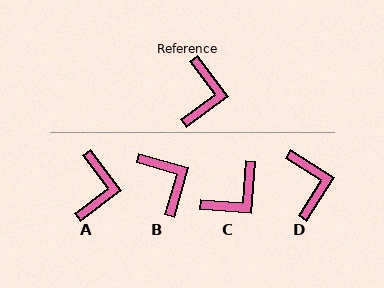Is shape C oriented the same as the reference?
No, it is off by about 41 degrees.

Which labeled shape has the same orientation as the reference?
A.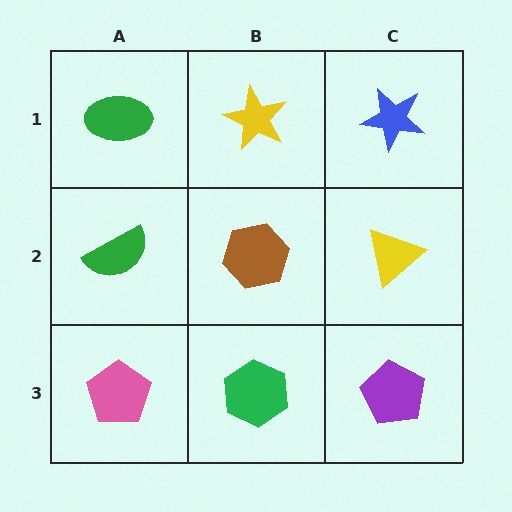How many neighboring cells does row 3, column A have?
2.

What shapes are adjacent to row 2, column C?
A blue star (row 1, column C), a purple pentagon (row 3, column C), a brown hexagon (row 2, column B).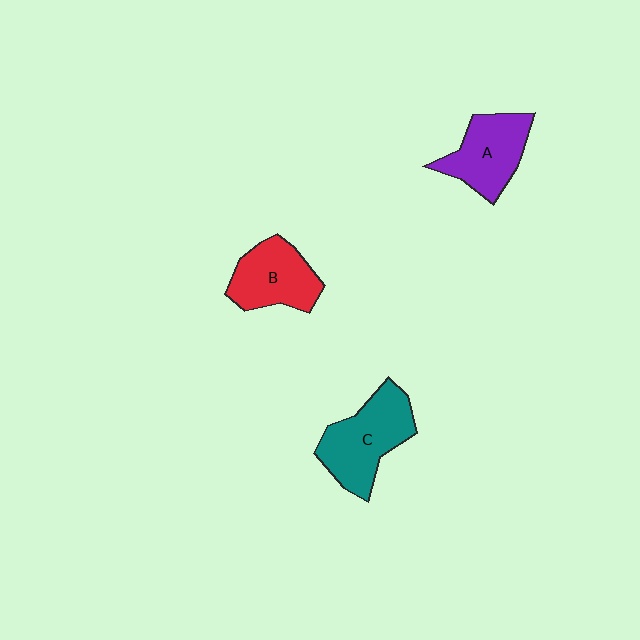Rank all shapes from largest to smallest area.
From largest to smallest: C (teal), A (purple), B (red).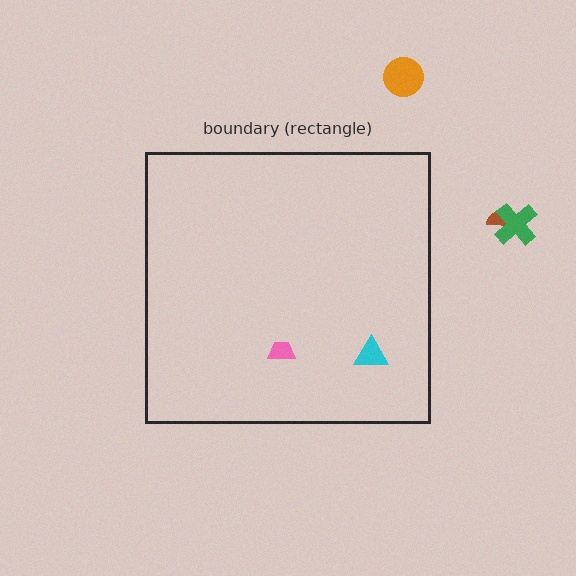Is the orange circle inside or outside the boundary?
Outside.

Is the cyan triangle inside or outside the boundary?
Inside.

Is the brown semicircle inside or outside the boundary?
Outside.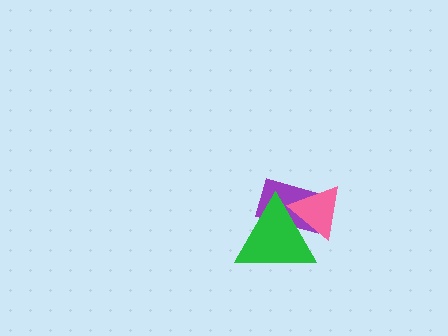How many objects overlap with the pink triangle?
2 objects overlap with the pink triangle.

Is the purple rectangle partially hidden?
Yes, it is partially covered by another shape.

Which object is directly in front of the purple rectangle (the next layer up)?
The pink triangle is directly in front of the purple rectangle.